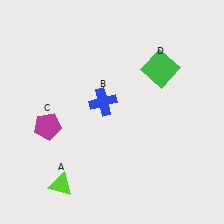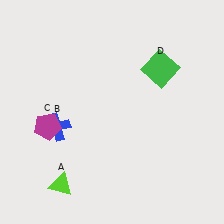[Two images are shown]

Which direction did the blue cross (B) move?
The blue cross (B) moved left.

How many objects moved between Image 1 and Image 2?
1 object moved between the two images.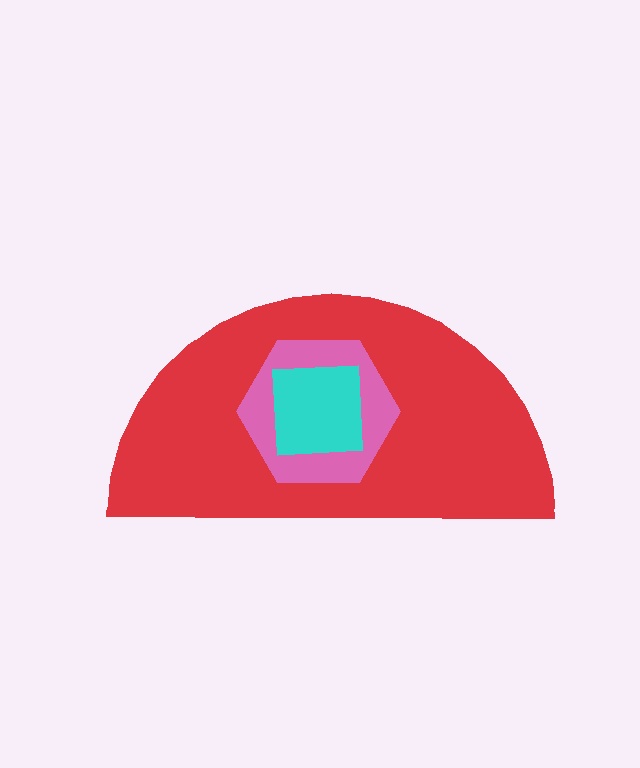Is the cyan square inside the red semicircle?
Yes.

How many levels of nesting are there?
3.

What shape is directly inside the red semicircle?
The pink hexagon.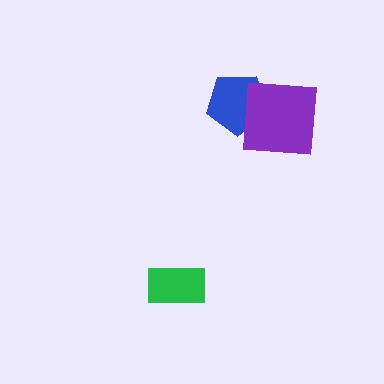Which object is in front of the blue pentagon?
The purple square is in front of the blue pentagon.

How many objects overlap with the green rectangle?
0 objects overlap with the green rectangle.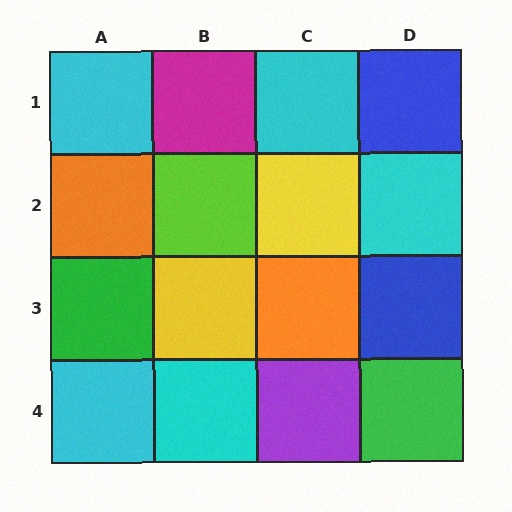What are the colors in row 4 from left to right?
Cyan, cyan, purple, green.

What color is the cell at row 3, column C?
Orange.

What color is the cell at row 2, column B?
Lime.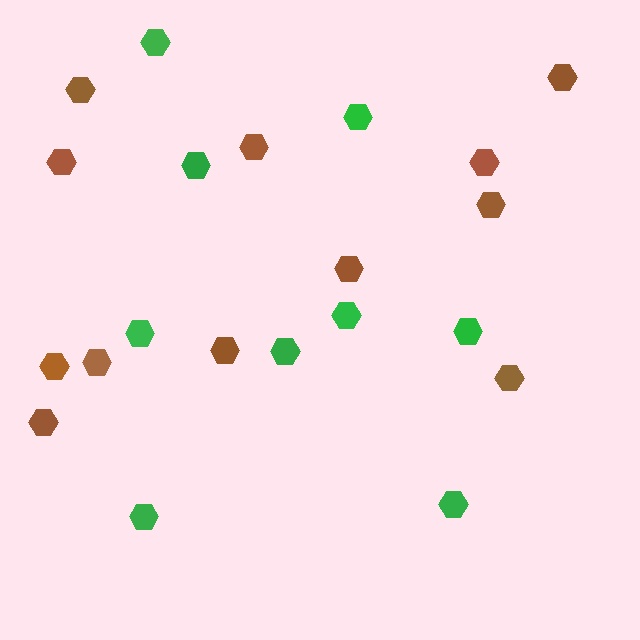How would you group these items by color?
There are 2 groups: one group of brown hexagons (12) and one group of green hexagons (9).